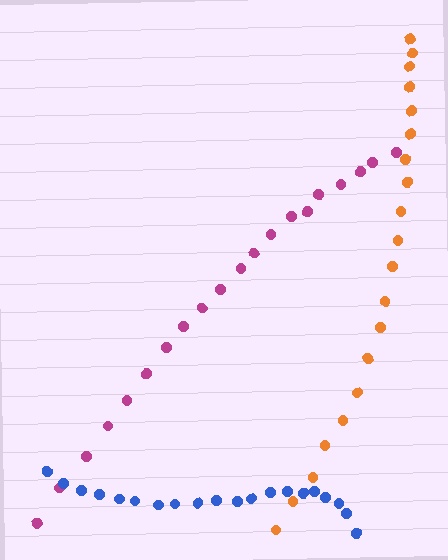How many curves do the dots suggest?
There are 3 distinct paths.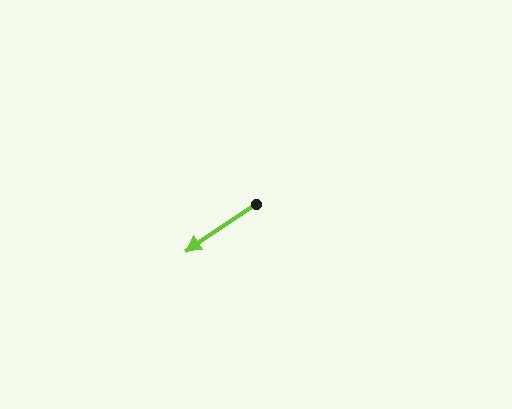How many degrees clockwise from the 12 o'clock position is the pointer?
Approximately 237 degrees.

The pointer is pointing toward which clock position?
Roughly 8 o'clock.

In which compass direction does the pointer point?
Southwest.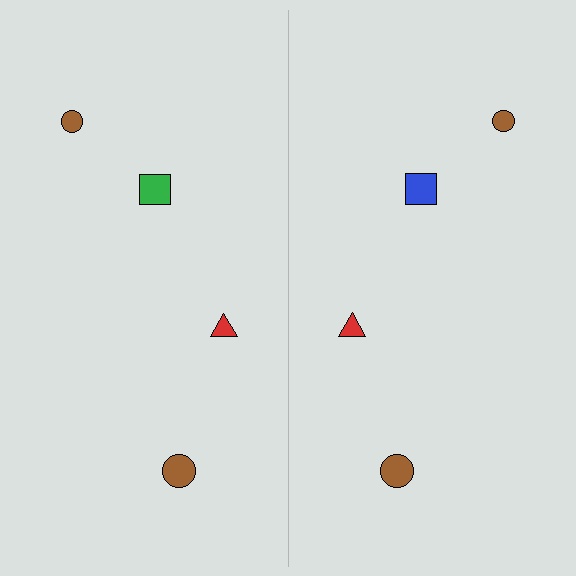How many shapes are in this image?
There are 8 shapes in this image.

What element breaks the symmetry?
The blue square on the right side breaks the symmetry — its mirror counterpart is green.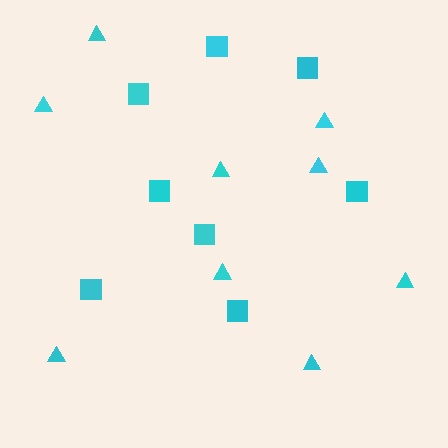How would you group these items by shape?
There are 2 groups: one group of triangles (9) and one group of squares (8).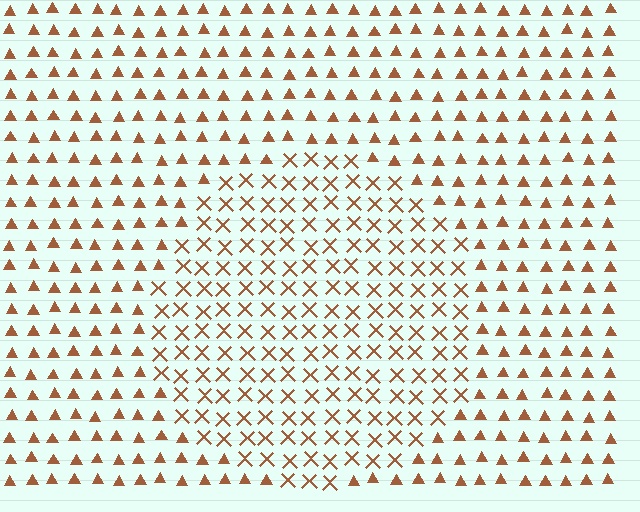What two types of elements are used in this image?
The image uses X marks inside the circle region and triangles outside it.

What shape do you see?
I see a circle.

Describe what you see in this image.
The image is filled with small brown elements arranged in a uniform grid. A circle-shaped region contains X marks, while the surrounding area contains triangles. The boundary is defined purely by the change in element shape.